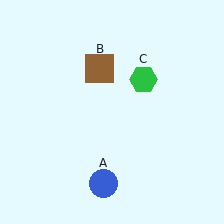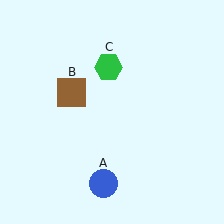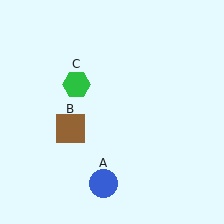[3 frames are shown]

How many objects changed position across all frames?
2 objects changed position: brown square (object B), green hexagon (object C).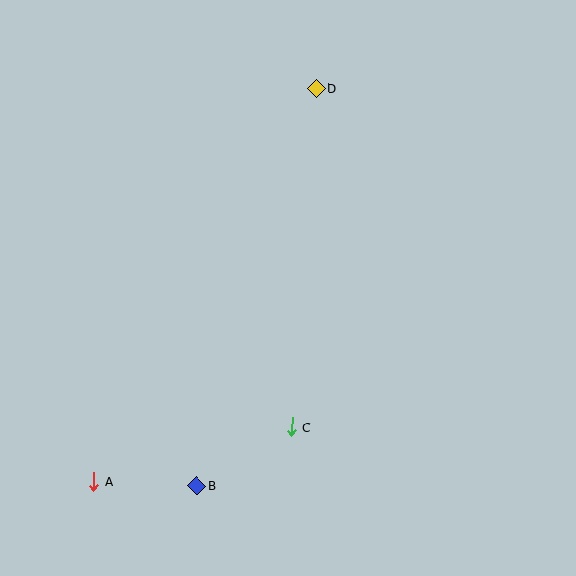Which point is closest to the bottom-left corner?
Point A is closest to the bottom-left corner.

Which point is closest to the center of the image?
Point C at (292, 427) is closest to the center.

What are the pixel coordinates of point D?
Point D is at (317, 88).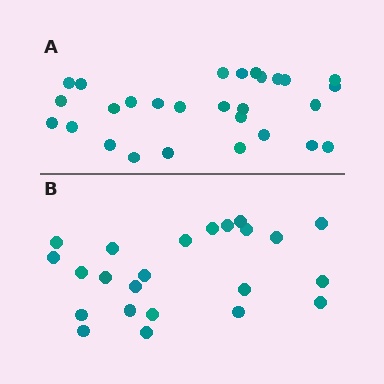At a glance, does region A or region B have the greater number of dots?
Region A (the top region) has more dots.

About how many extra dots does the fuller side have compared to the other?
Region A has about 5 more dots than region B.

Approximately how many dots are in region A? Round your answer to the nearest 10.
About 30 dots. (The exact count is 28, which rounds to 30.)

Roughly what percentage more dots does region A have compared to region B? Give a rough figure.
About 20% more.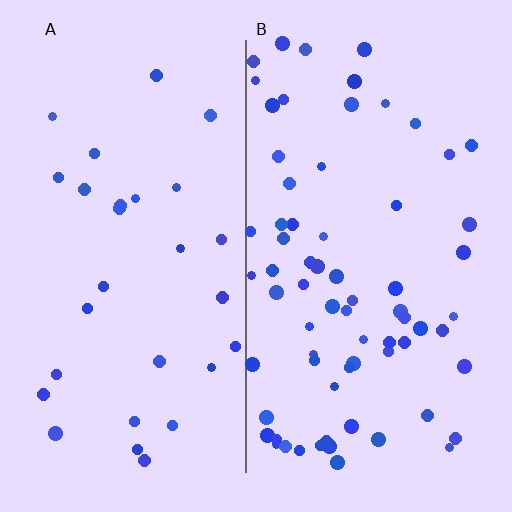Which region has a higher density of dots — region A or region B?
B (the right).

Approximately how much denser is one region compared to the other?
Approximately 2.4× — region B over region A.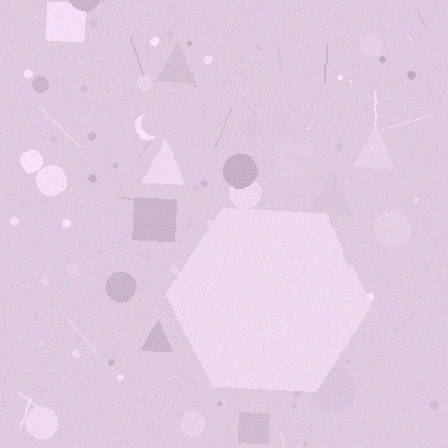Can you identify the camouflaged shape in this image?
The camouflaged shape is a hexagon.